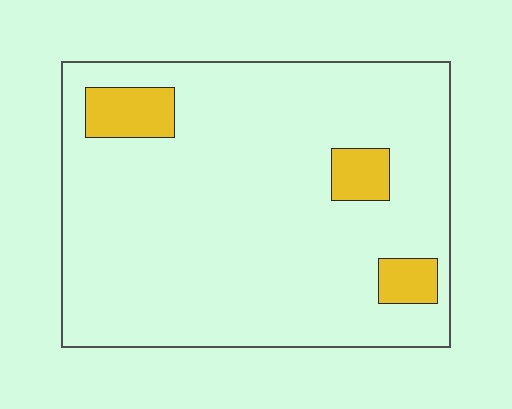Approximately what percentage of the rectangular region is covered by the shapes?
Approximately 10%.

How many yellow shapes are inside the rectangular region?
3.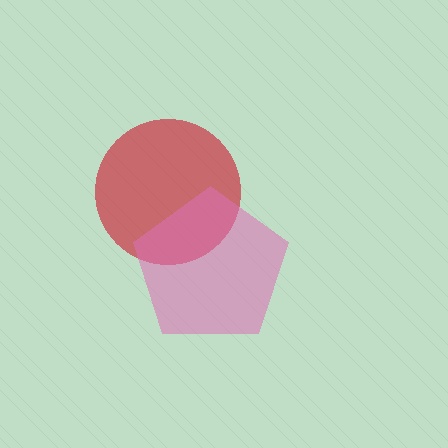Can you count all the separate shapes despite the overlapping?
Yes, there are 2 separate shapes.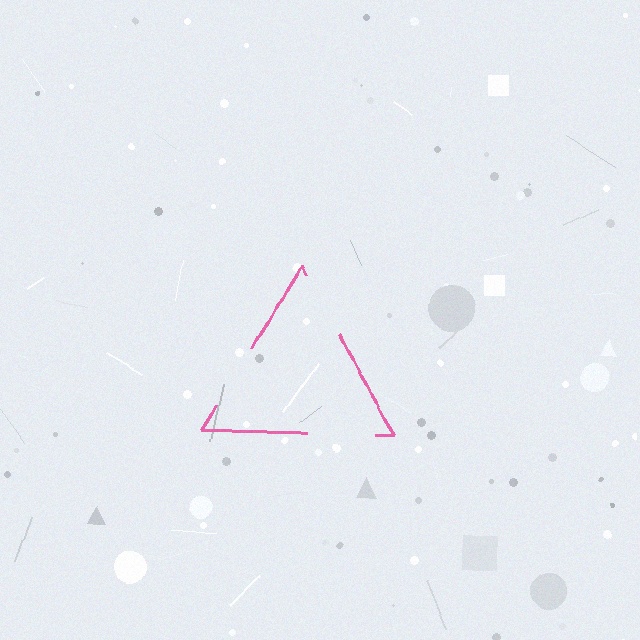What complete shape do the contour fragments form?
The contour fragments form a triangle.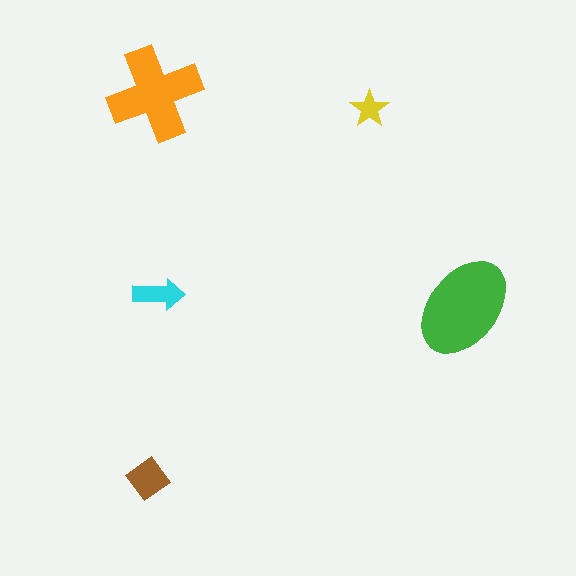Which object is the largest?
The green ellipse.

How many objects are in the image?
There are 5 objects in the image.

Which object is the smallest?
The yellow star.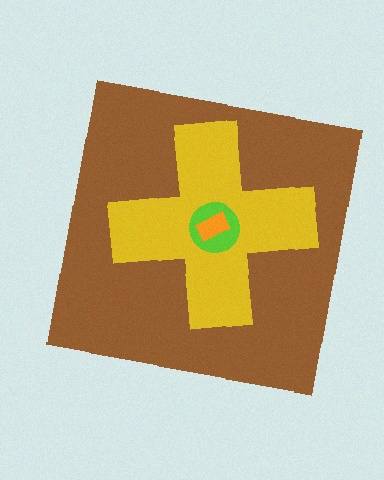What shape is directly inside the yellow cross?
The lime circle.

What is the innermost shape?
The orange rectangle.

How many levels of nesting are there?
4.